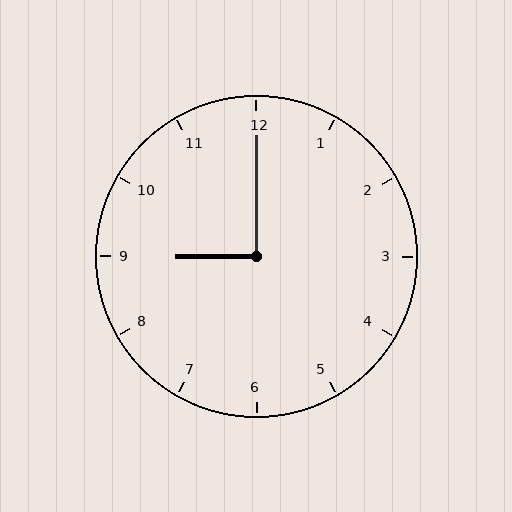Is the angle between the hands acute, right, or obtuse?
It is right.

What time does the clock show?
9:00.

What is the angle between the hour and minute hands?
Approximately 90 degrees.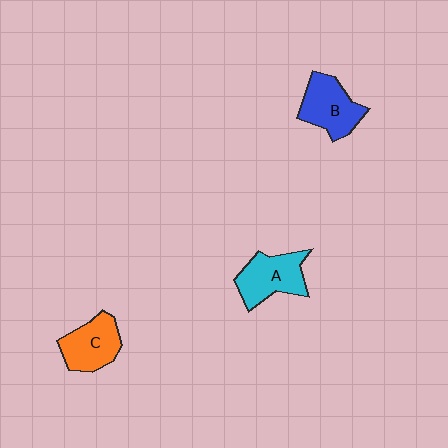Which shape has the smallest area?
Shape C (orange).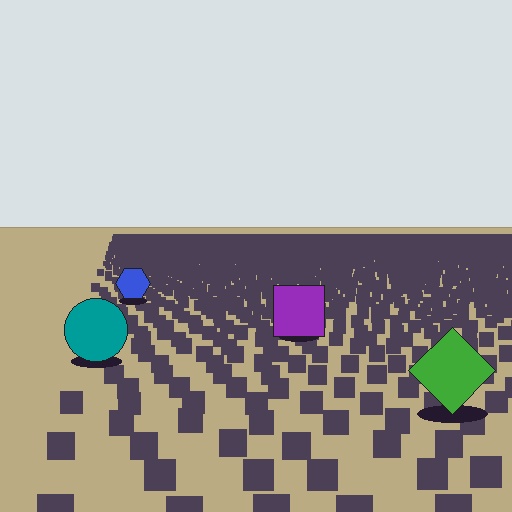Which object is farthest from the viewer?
The blue hexagon is farthest from the viewer. It appears smaller and the ground texture around it is denser.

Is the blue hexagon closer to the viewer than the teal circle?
No. The teal circle is closer — you can tell from the texture gradient: the ground texture is coarser near it.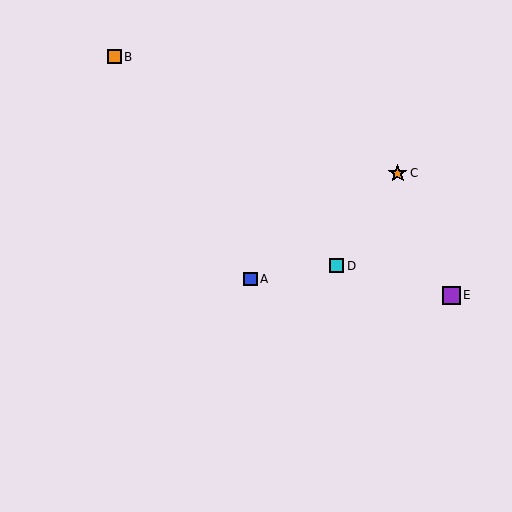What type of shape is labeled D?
Shape D is a cyan square.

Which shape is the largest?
The orange star (labeled C) is the largest.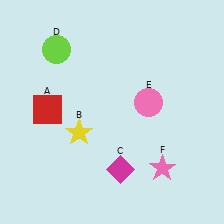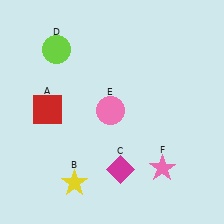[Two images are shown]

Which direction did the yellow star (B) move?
The yellow star (B) moved down.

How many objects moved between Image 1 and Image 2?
2 objects moved between the two images.